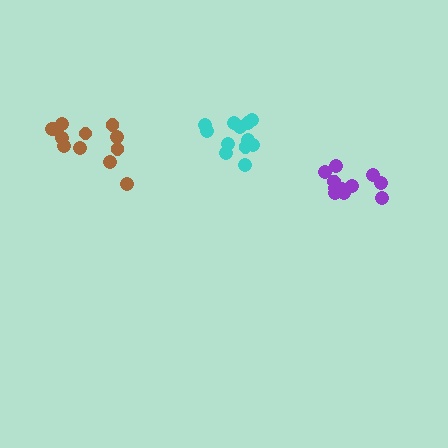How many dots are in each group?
Group 1: 13 dots, Group 2: 12 dots, Group 3: 11 dots (36 total).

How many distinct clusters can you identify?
There are 3 distinct clusters.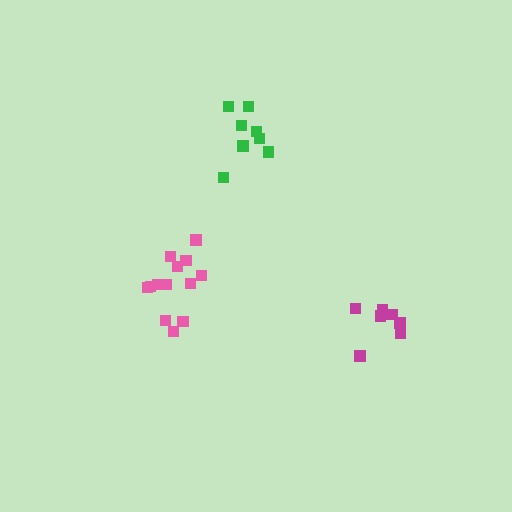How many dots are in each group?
Group 1: 8 dots, Group 2: 7 dots, Group 3: 13 dots (28 total).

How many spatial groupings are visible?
There are 3 spatial groupings.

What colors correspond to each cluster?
The clusters are colored: green, magenta, pink.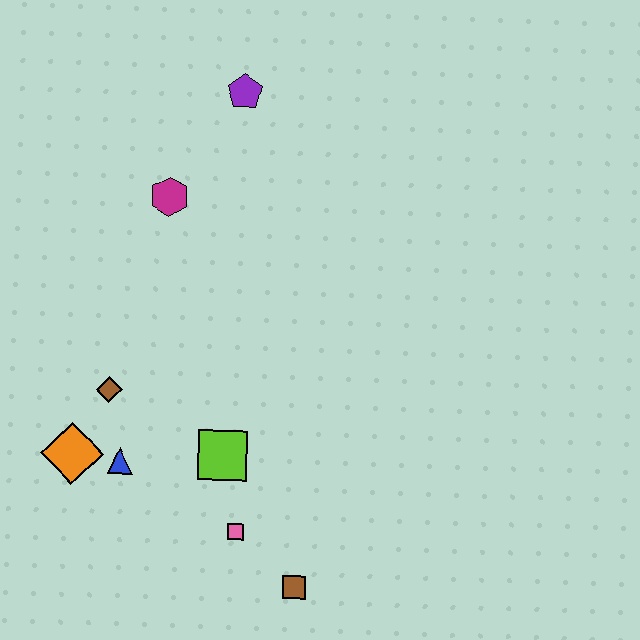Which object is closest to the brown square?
The pink square is closest to the brown square.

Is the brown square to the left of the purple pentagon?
No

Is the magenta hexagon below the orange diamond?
No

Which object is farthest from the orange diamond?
The purple pentagon is farthest from the orange diamond.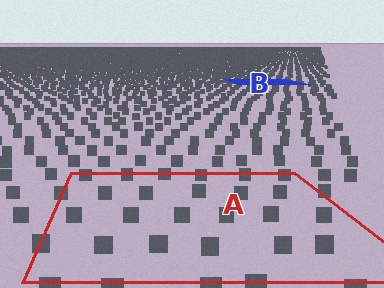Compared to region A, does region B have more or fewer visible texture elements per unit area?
Region B has more texture elements per unit area — they are packed more densely because it is farther away.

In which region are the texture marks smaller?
The texture marks are smaller in region B, because it is farther away.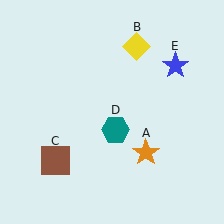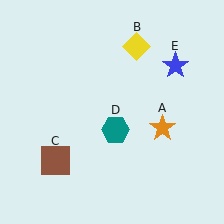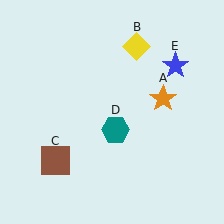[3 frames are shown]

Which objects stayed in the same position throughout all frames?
Yellow diamond (object B) and brown square (object C) and teal hexagon (object D) and blue star (object E) remained stationary.